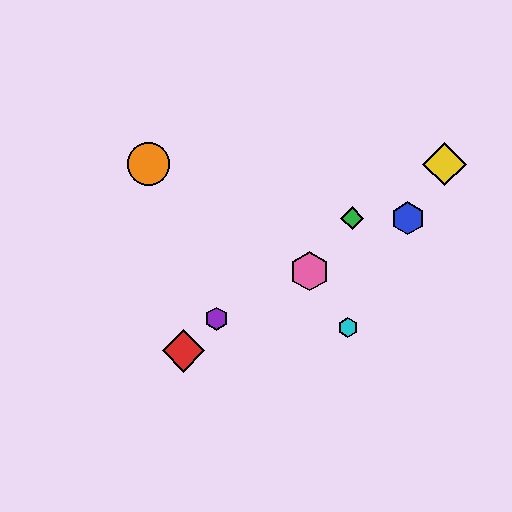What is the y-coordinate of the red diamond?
The red diamond is at y≈351.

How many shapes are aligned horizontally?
2 shapes (the blue hexagon, the green diamond) are aligned horizontally.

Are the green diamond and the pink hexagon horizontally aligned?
No, the green diamond is at y≈218 and the pink hexagon is at y≈271.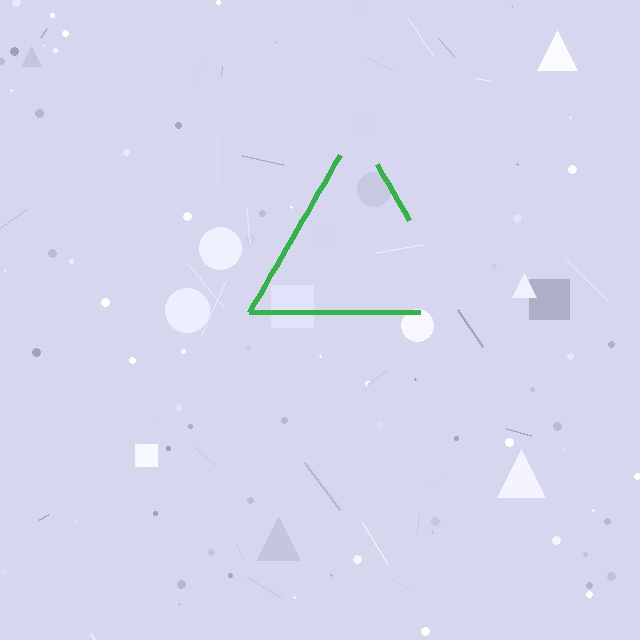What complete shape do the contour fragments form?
The contour fragments form a triangle.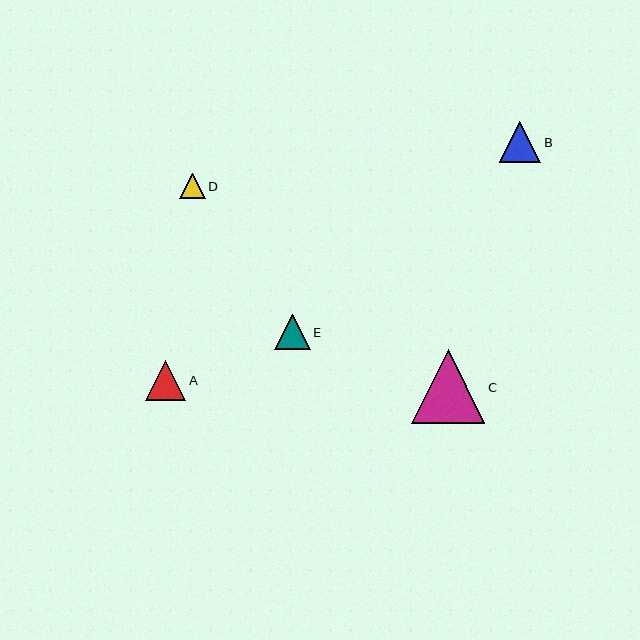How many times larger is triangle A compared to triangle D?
Triangle A is approximately 1.5 times the size of triangle D.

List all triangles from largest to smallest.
From largest to smallest: C, B, A, E, D.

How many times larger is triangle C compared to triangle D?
Triangle C is approximately 2.9 times the size of triangle D.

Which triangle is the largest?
Triangle C is the largest with a size of approximately 74 pixels.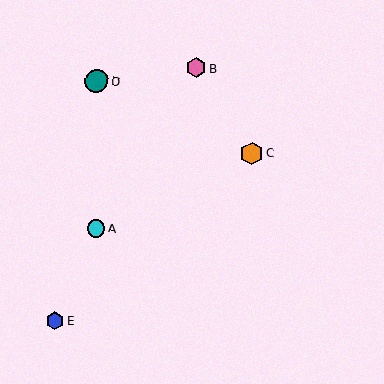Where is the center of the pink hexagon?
The center of the pink hexagon is at (196, 68).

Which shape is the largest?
The orange hexagon (labeled C) is the largest.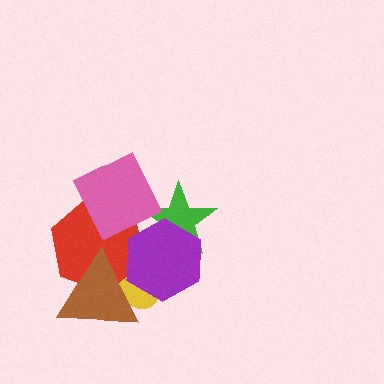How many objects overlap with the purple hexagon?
5 objects overlap with the purple hexagon.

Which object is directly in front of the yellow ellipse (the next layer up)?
The green star is directly in front of the yellow ellipse.